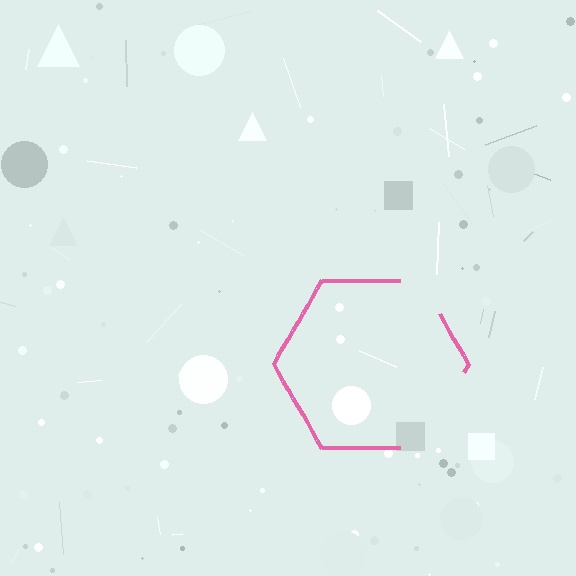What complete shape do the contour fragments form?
The contour fragments form a hexagon.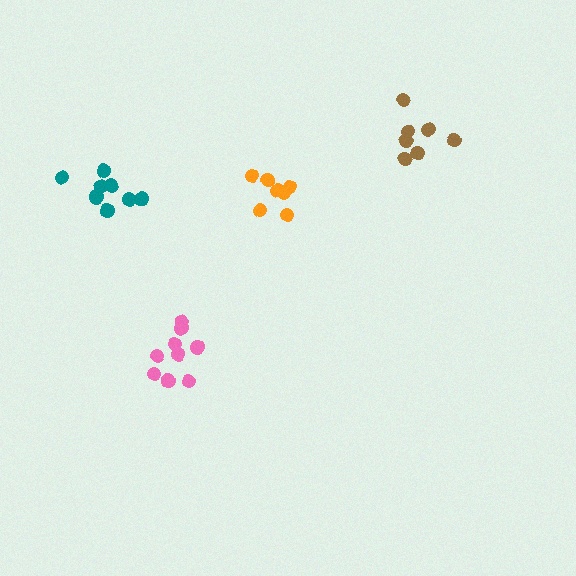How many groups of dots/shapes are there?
There are 4 groups.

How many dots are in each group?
Group 1: 9 dots, Group 2: 7 dots, Group 3: 9 dots, Group 4: 7 dots (32 total).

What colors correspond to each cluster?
The clusters are colored: pink, orange, teal, brown.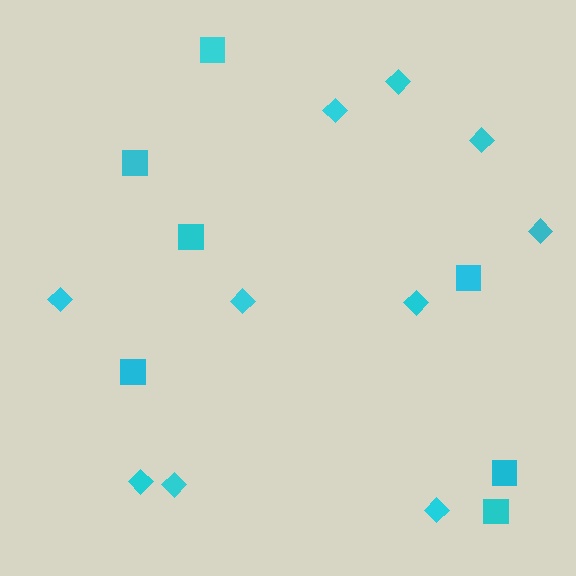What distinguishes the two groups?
There are 2 groups: one group of squares (7) and one group of diamonds (10).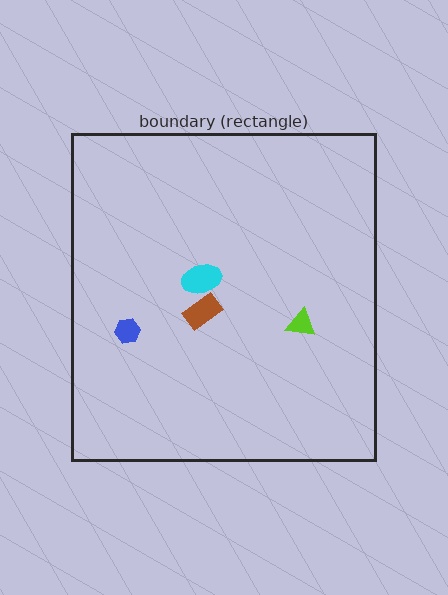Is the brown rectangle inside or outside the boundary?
Inside.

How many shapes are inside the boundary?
4 inside, 0 outside.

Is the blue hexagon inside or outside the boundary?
Inside.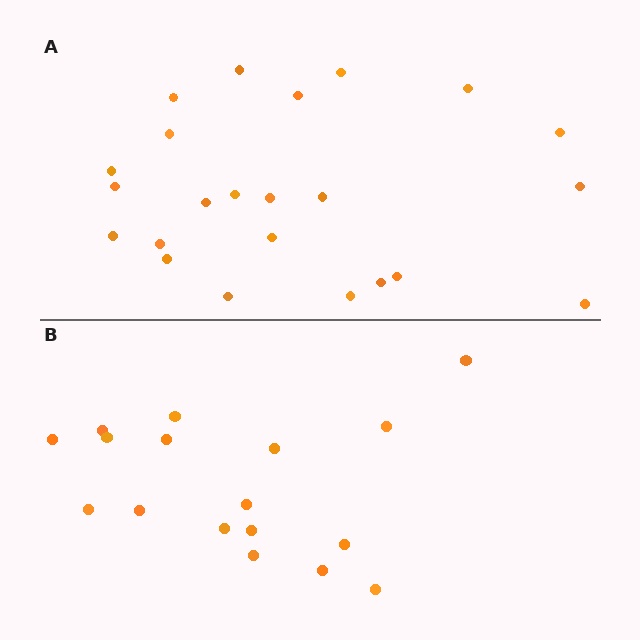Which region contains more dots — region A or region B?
Region A (the top region) has more dots.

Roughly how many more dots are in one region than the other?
Region A has about 6 more dots than region B.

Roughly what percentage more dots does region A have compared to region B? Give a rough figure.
About 35% more.